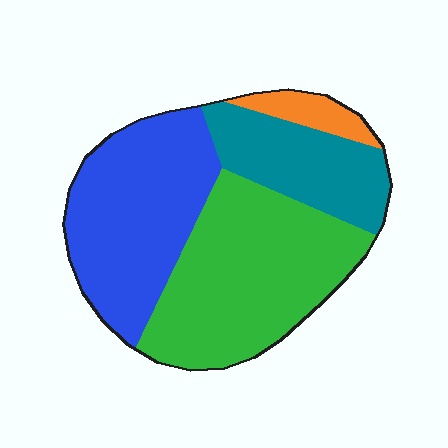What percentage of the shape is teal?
Teal takes up about one fifth (1/5) of the shape.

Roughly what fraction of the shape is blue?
Blue covers about 35% of the shape.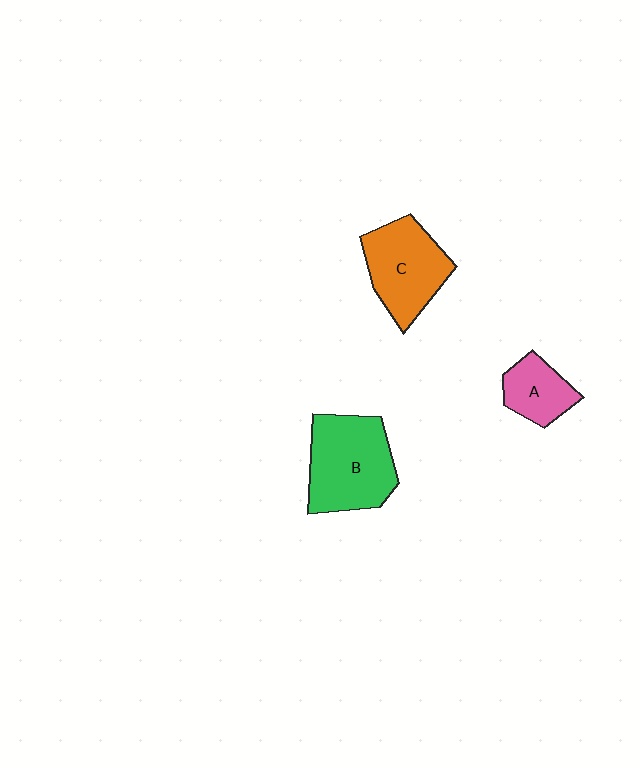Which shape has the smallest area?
Shape A (pink).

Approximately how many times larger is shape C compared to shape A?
Approximately 1.7 times.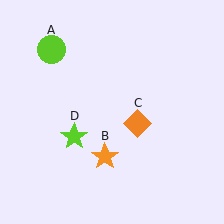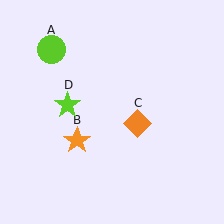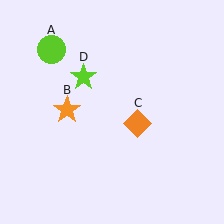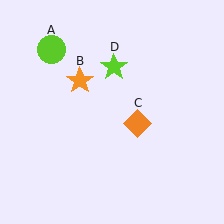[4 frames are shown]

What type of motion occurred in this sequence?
The orange star (object B), lime star (object D) rotated clockwise around the center of the scene.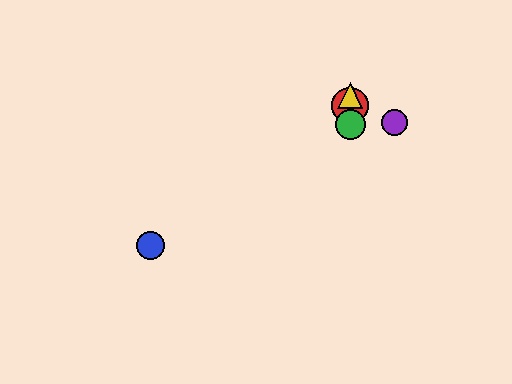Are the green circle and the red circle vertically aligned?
Yes, both are at x≈350.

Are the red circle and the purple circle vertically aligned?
No, the red circle is at x≈350 and the purple circle is at x≈394.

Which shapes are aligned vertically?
The red circle, the green circle, the yellow triangle are aligned vertically.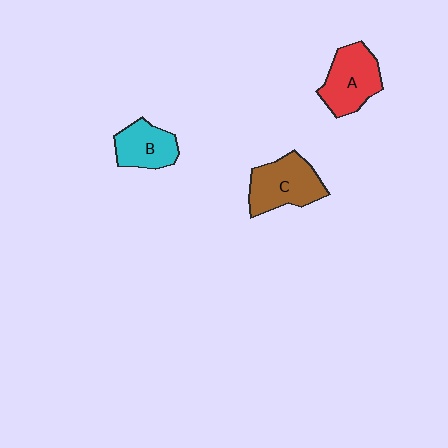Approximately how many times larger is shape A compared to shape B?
Approximately 1.3 times.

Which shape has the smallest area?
Shape B (cyan).